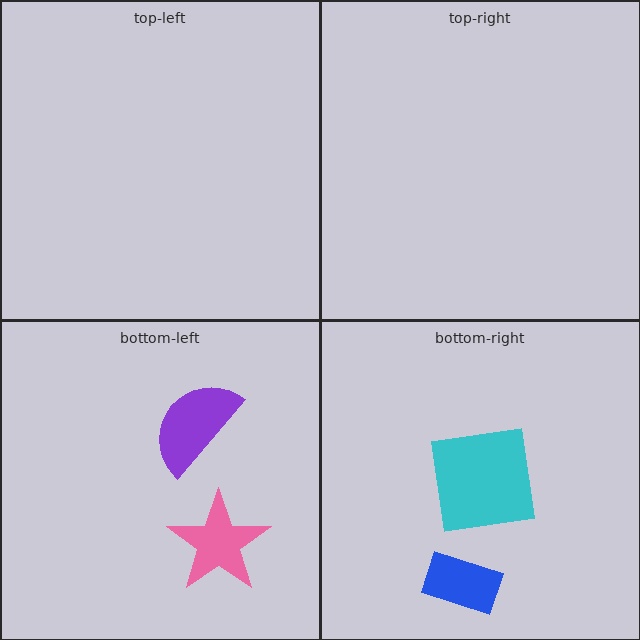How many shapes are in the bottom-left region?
2.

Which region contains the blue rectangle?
The bottom-right region.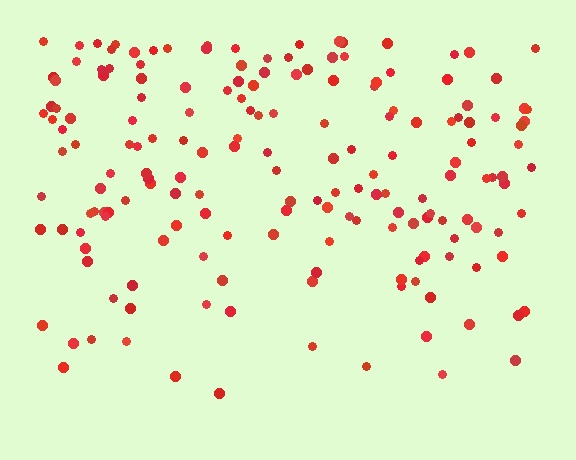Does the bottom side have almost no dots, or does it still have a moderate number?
Still a moderate number, just noticeably fewer than the top.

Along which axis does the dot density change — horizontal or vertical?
Vertical.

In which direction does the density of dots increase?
From bottom to top, with the top side densest.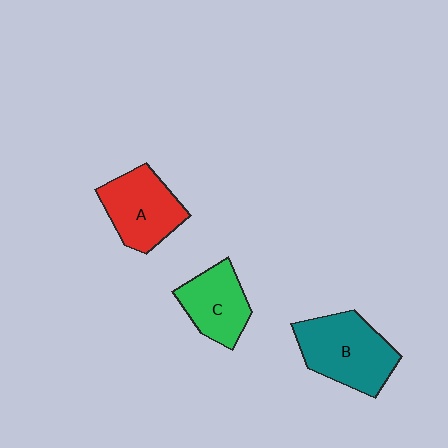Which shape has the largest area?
Shape B (teal).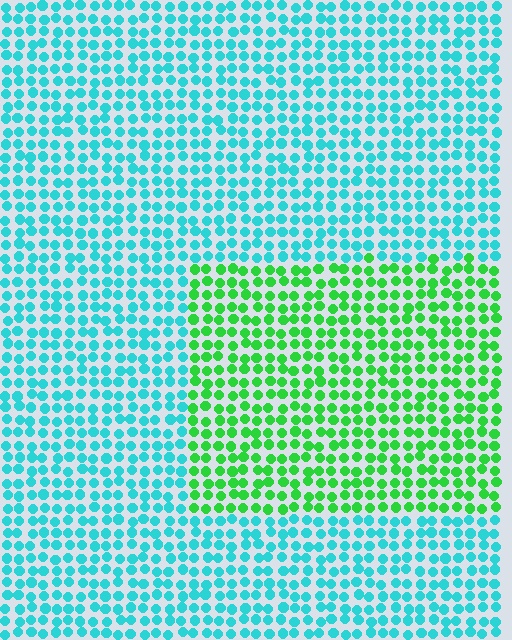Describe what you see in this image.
The image is filled with small cyan elements in a uniform arrangement. A rectangle-shaped region is visible where the elements are tinted to a slightly different hue, forming a subtle color boundary.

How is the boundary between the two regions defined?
The boundary is defined purely by a slight shift in hue (about 55 degrees). Spacing, size, and orientation are identical on both sides.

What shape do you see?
I see a rectangle.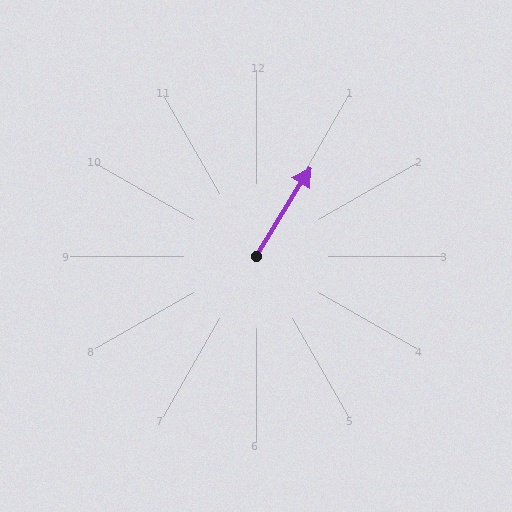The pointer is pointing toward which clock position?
Roughly 1 o'clock.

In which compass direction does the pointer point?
Northeast.